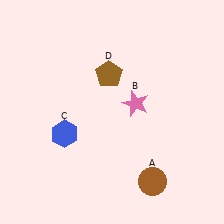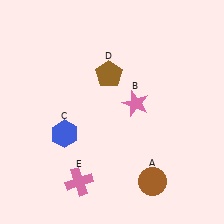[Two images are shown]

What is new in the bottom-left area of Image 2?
A pink cross (E) was added in the bottom-left area of Image 2.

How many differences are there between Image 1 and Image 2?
There is 1 difference between the two images.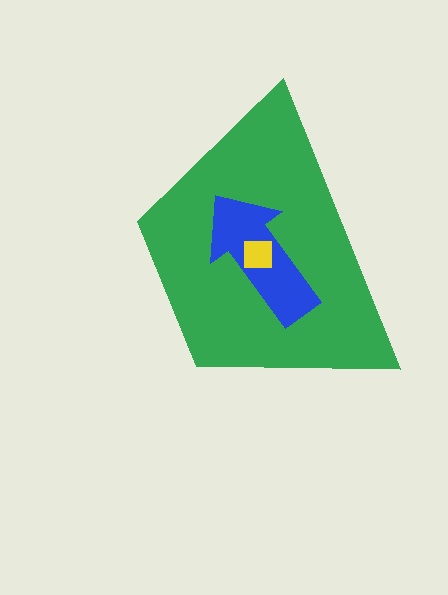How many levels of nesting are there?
3.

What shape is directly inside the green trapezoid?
The blue arrow.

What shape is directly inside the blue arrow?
The yellow square.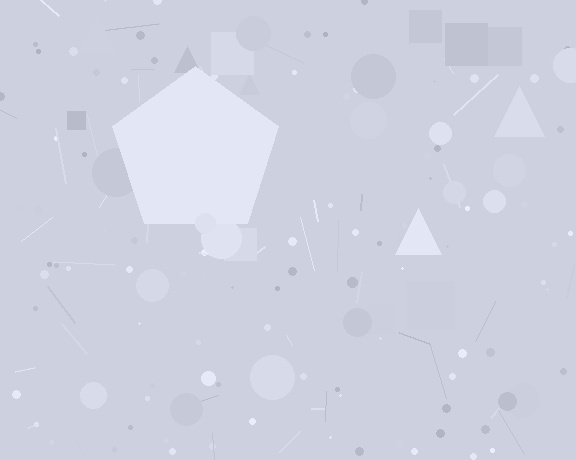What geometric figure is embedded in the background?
A pentagon is embedded in the background.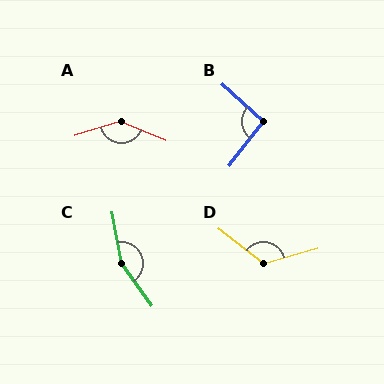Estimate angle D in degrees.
Approximately 127 degrees.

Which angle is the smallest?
B, at approximately 95 degrees.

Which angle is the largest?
C, at approximately 155 degrees.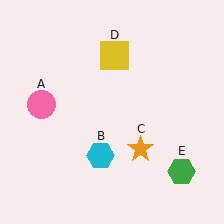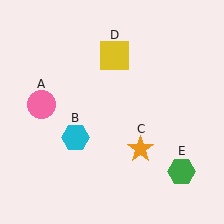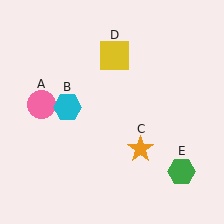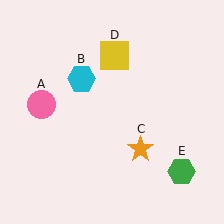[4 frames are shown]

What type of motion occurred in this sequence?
The cyan hexagon (object B) rotated clockwise around the center of the scene.